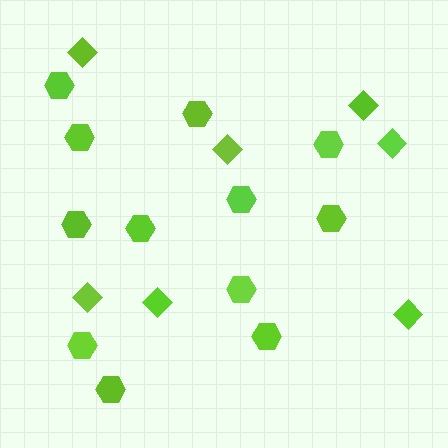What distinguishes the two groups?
There are 2 groups: one group of diamonds (7) and one group of hexagons (12).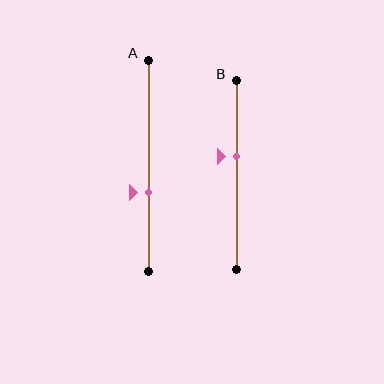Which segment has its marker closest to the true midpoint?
Segment B has its marker closest to the true midpoint.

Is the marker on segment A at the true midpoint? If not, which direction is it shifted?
No, the marker on segment A is shifted downward by about 13% of the segment length.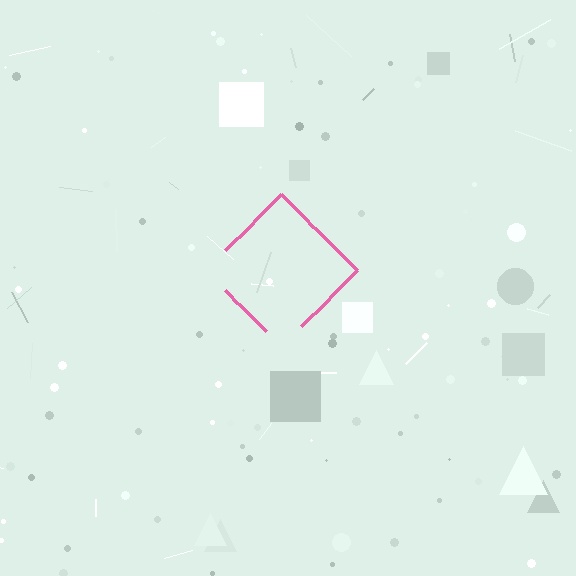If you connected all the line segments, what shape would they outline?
They would outline a diamond.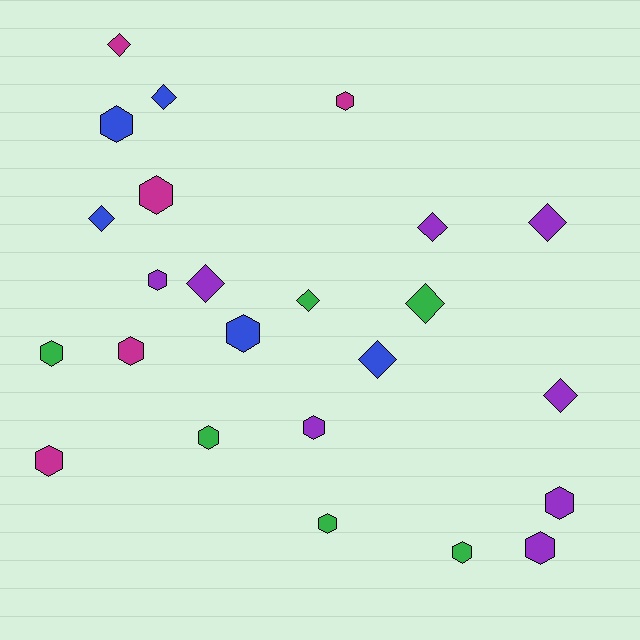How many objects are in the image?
There are 24 objects.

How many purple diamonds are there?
There are 4 purple diamonds.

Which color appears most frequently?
Purple, with 8 objects.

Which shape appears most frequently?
Hexagon, with 14 objects.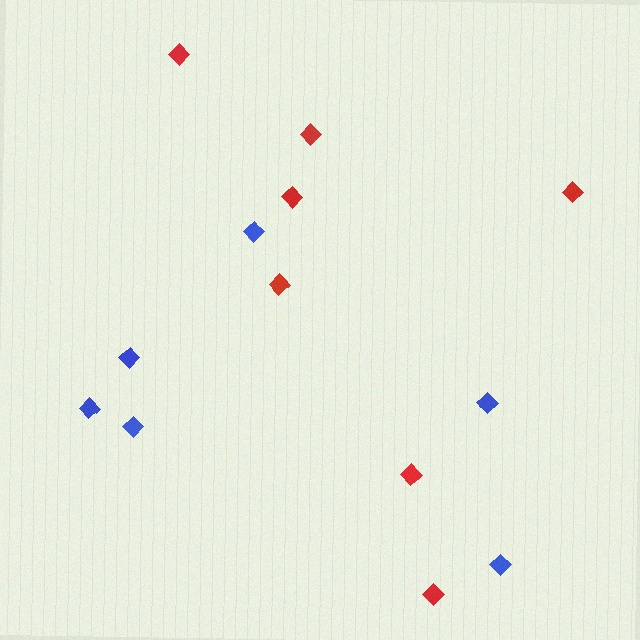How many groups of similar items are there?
There are 2 groups: one group of red diamonds (7) and one group of blue diamonds (6).